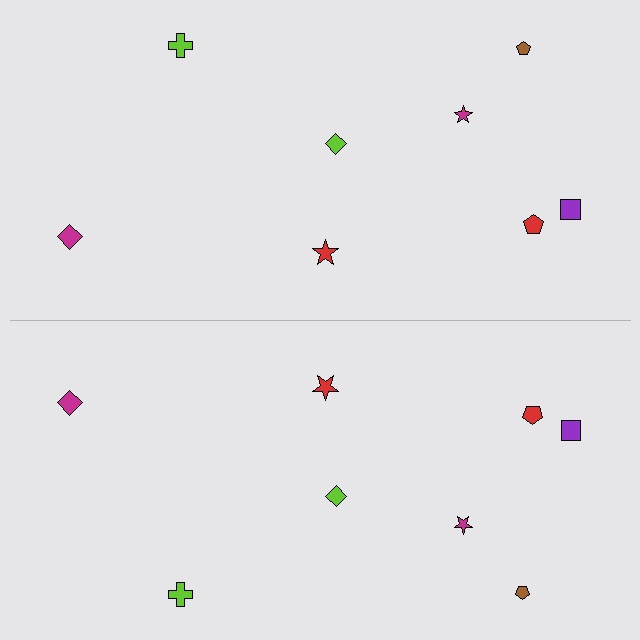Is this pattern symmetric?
Yes, this pattern has bilateral (reflection) symmetry.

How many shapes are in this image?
There are 16 shapes in this image.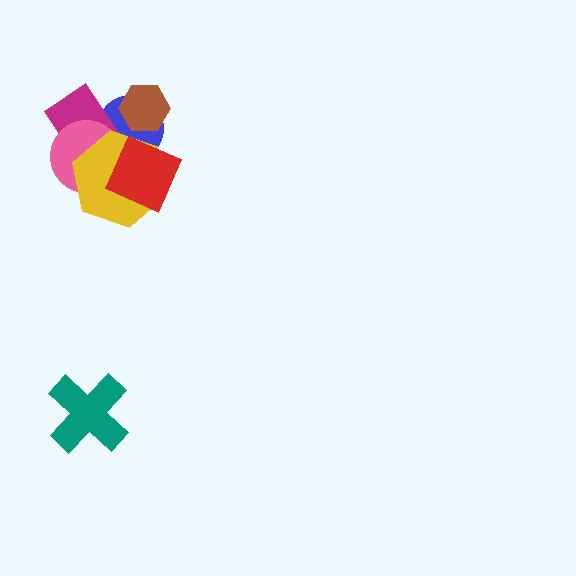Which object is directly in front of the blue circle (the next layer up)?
The brown hexagon is directly in front of the blue circle.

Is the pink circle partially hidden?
Yes, it is partially covered by another shape.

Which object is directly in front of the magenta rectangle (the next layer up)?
The pink circle is directly in front of the magenta rectangle.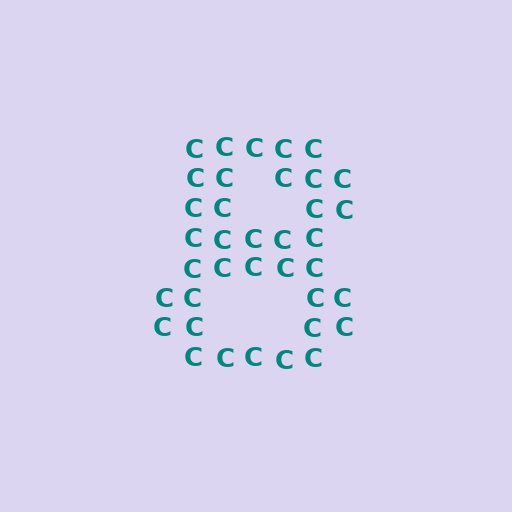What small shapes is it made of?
It is made of small letter C's.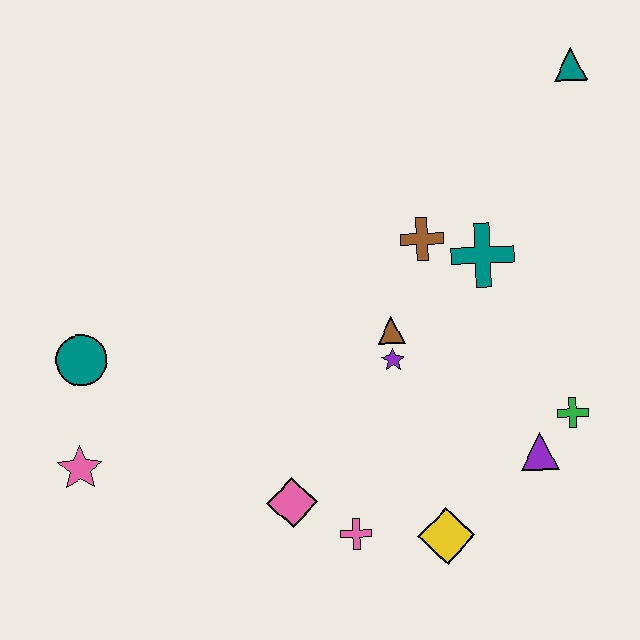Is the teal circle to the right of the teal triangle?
No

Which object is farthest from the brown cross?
The pink star is farthest from the brown cross.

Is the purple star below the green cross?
No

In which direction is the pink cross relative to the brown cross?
The pink cross is below the brown cross.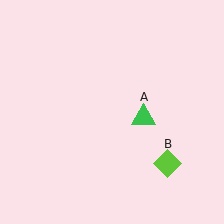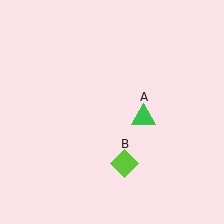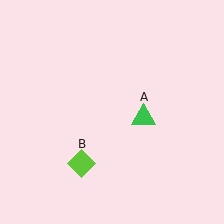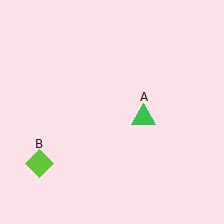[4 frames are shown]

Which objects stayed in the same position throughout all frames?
Green triangle (object A) remained stationary.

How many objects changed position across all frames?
1 object changed position: lime diamond (object B).